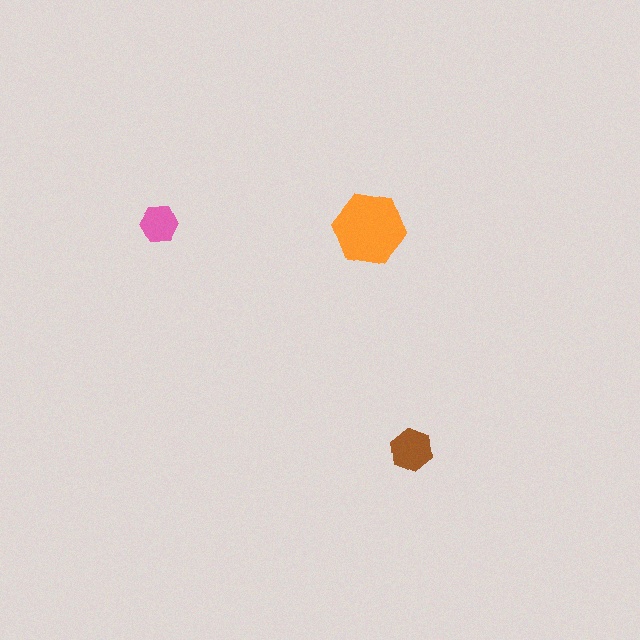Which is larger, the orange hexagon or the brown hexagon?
The orange one.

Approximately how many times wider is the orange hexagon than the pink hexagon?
About 2 times wider.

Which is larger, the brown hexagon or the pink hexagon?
The brown one.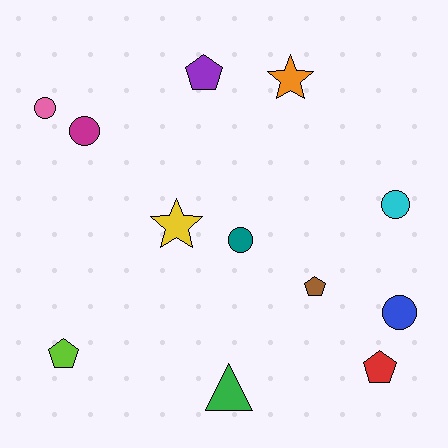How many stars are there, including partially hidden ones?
There are 2 stars.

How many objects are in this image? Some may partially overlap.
There are 12 objects.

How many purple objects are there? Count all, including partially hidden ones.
There is 1 purple object.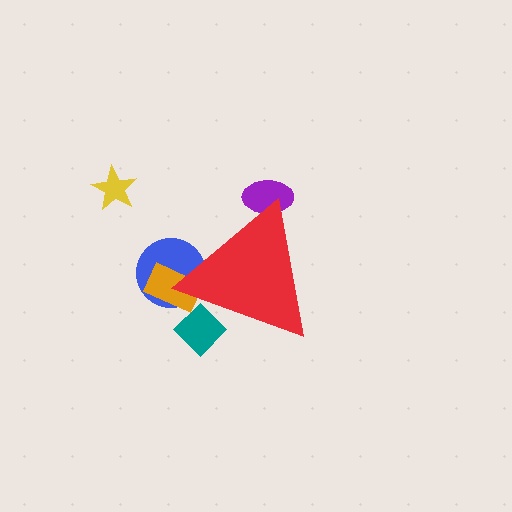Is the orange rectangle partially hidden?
Yes, the orange rectangle is partially hidden behind the red triangle.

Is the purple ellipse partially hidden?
Yes, the purple ellipse is partially hidden behind the red triangle.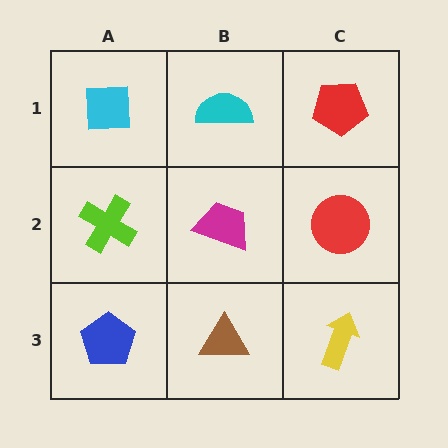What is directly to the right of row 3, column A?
A brown triangle.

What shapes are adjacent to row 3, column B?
A magenta trapezoid (row 2, column B), a blue pentagon (row 3, column A), a yellow arrow (row 3, column C).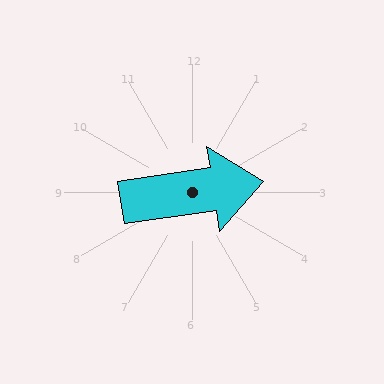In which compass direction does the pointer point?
East.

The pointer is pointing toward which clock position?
Roughly 3 o'clock.